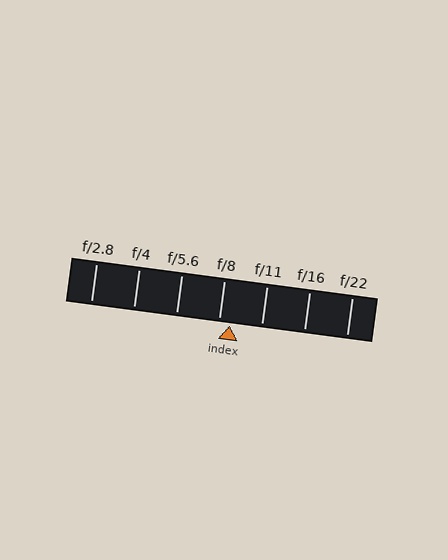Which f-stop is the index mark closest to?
The index mark is closest to f/8.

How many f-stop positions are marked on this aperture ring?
There are 7 f-stop positions marked.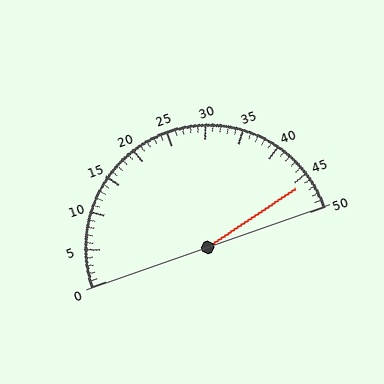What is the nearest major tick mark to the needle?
The nearest major tick mark is 45.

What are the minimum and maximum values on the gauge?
The gauge ranges from 0 to 50.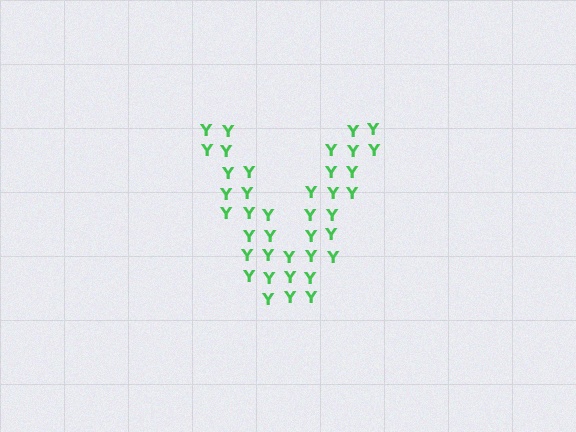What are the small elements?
The small elements are letter Y's.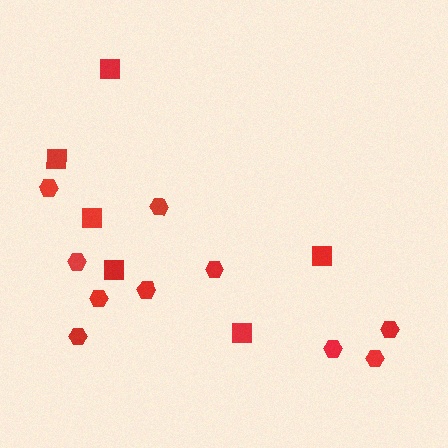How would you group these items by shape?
There are 2 groups: one group of squares (6) and one group of hexagons (10).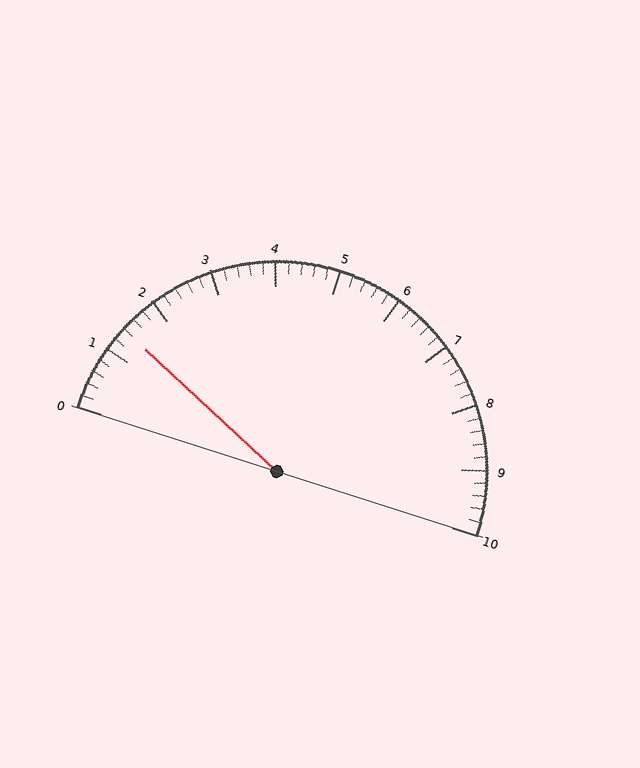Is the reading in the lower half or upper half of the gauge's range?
The reading is in the lower half of the range (0 to 10).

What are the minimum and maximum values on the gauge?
The gauge ranges from 0 to 10.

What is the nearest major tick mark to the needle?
The nearest major tick mark is 1.